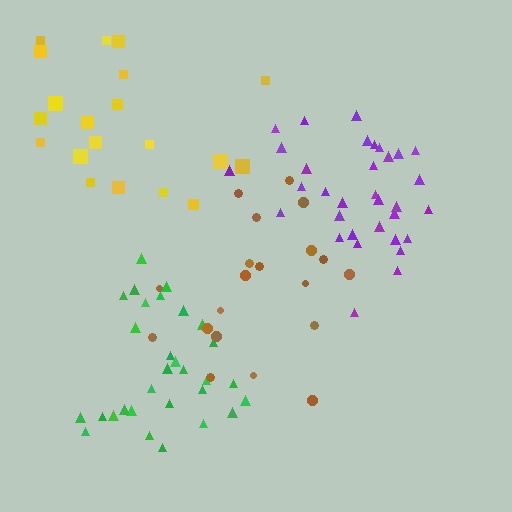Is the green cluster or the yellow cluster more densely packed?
Green.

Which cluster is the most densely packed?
Purple.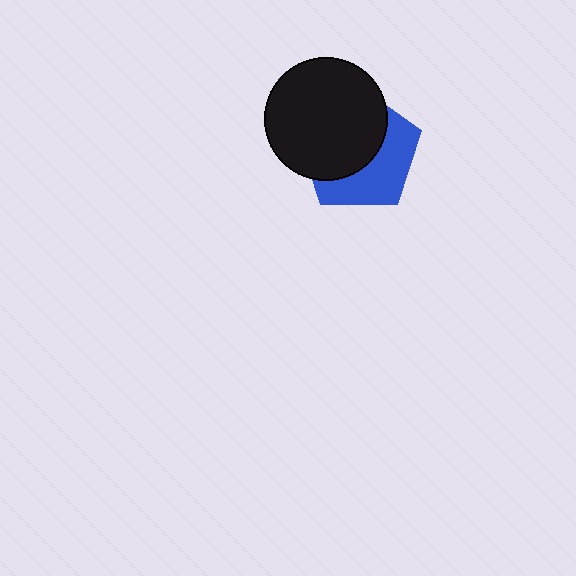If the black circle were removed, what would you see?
You would see the complete blue pentagon.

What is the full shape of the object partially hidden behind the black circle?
The partially hidden object is a blue pentagon.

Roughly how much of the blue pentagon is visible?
A small part of it is visible (roughly 44%).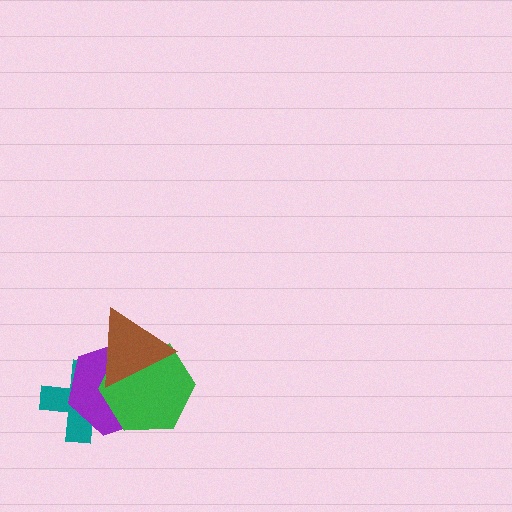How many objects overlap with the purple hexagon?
3 objects overlap with the purple hexagon.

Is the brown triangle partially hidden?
No, no other shape covers it.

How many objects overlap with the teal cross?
3 objects overlap with the teal cross.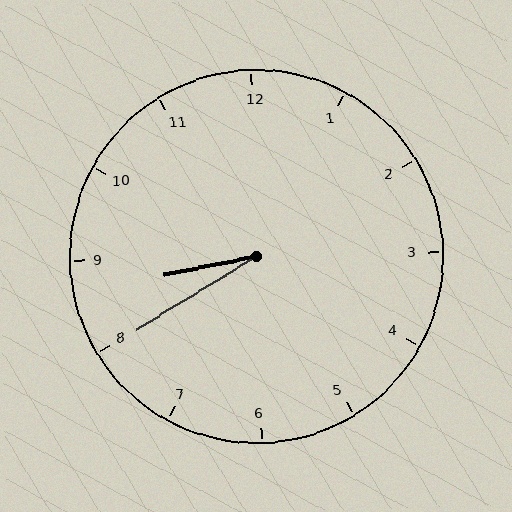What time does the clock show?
8:40.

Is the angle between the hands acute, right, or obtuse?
It is acute.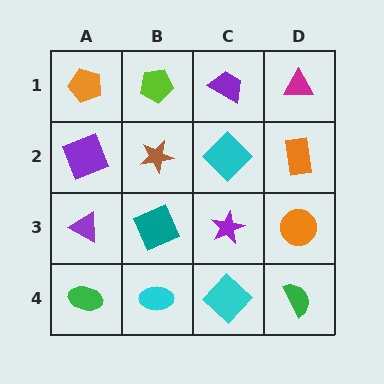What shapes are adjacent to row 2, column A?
An orange pentagon (row 1, column A), a purple triangle (row 3, column A), a brown star (row 2, column B).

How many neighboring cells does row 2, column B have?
4.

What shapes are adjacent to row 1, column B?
A brown star (row 2, column B), an orange pentagon (row 1, column A), a purple trapezoid (row 1, column C).